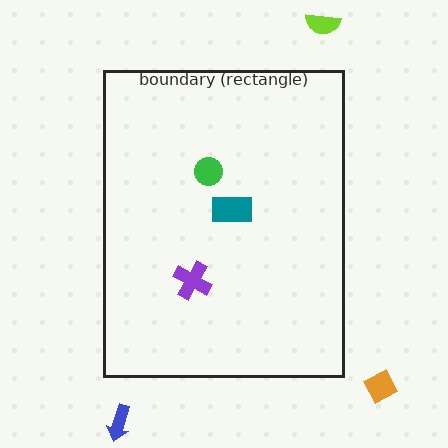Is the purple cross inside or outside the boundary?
Inside.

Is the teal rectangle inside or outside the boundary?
Inside.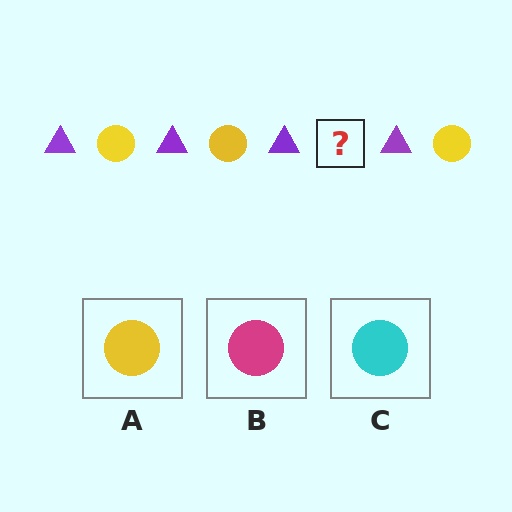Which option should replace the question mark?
Option A.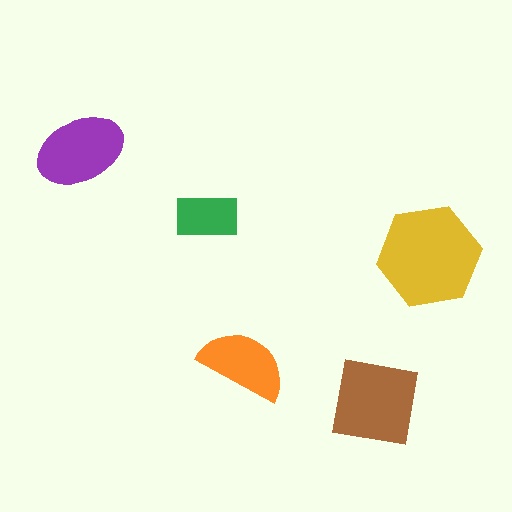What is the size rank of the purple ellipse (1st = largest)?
3rd.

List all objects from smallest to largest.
The green rectangle, the orange semicircle, the purple ellipse, the brown square, the yellow hexagon.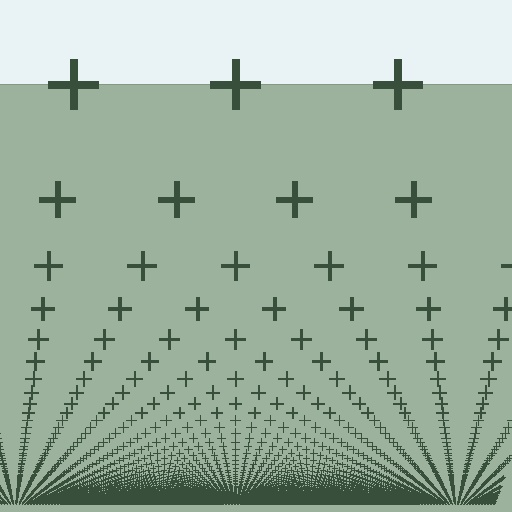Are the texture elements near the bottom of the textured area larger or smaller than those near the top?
Smaller. The gradient is inverted — elements near the bottom are smaller and denser.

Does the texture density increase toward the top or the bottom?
Density increases toward the bottom.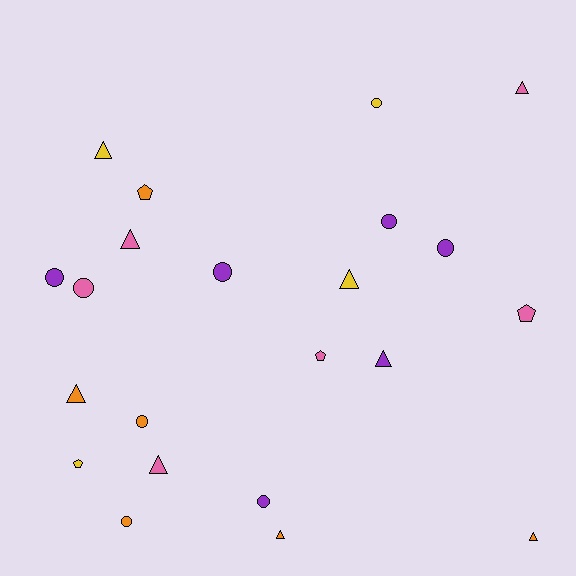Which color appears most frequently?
Orange, with 6 objects.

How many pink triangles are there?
There are 3 pink triangles.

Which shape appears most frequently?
Triangle, with 9 objects.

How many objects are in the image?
There are 22 objects.